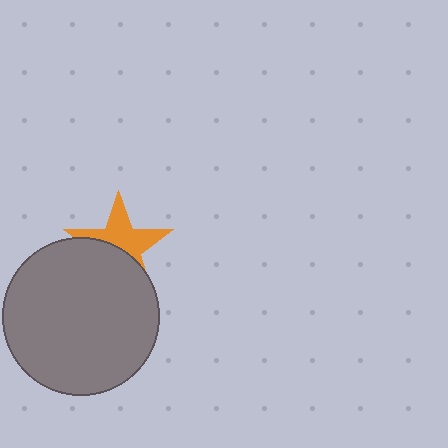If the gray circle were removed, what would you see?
You would see the complete orange star.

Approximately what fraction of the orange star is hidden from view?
Roughly 48% of the orange star is hidden behind the gray circle.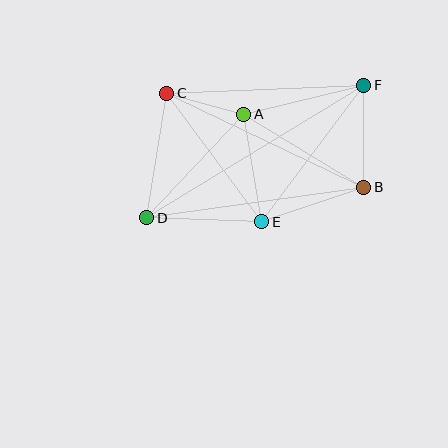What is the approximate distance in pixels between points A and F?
The distance between A and F is approximately 124 pixels.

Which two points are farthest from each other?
Points D and F are farthest from each other.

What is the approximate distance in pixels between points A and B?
The distance between A and B is approximately 140 pixels.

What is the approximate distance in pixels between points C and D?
The distance between C and D is approximately 126 pixels.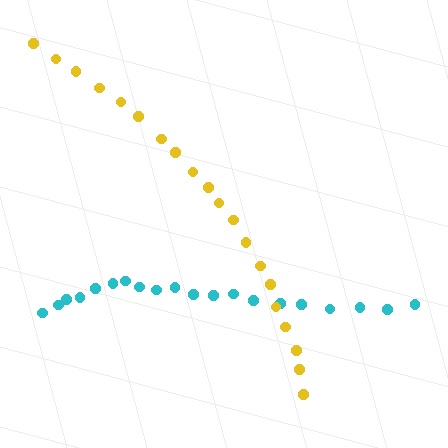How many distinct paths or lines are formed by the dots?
There are 2 distinct paths.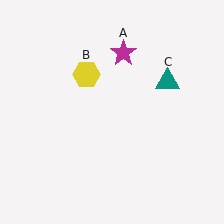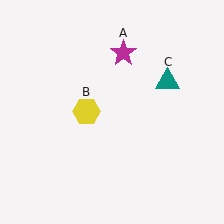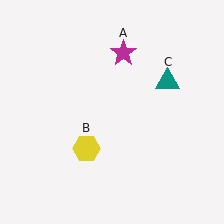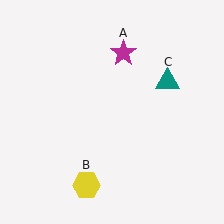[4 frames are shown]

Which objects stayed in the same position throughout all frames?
Magenta star (object A) and teal triangle (object C) remained stationary.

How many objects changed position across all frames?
1 object changed position: yellow hexagon (object B).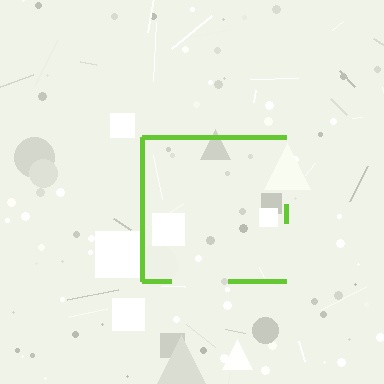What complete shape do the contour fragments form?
The contour fragments form a square.